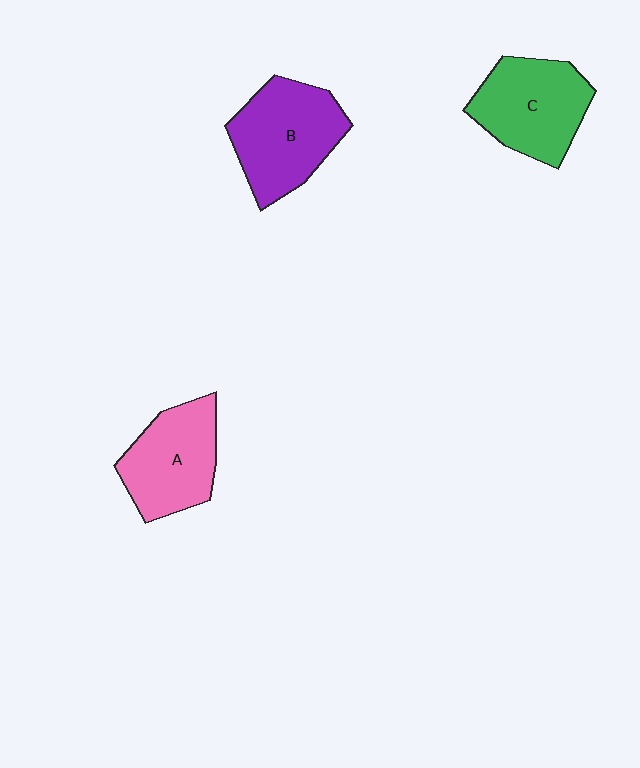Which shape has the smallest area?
Shape A (pink).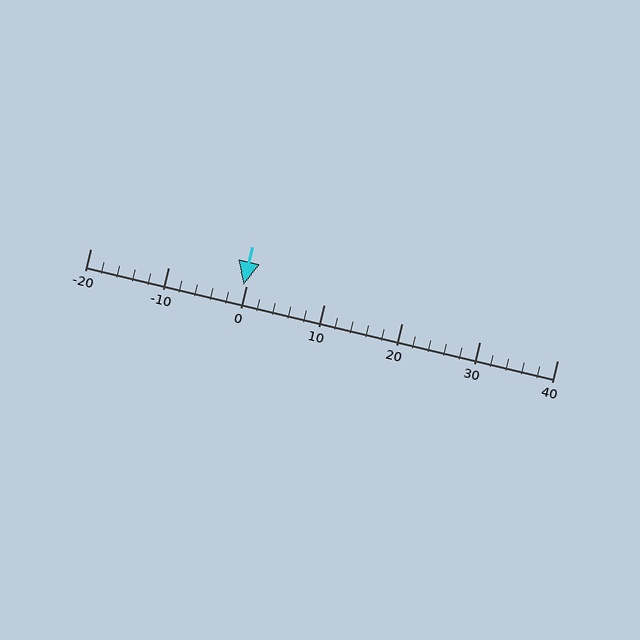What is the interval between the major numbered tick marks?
The major tick marks are spaced 10 units apart.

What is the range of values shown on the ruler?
The ruler shows values from -20 to 40.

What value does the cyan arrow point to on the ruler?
The cyan arrow points to approximately 0.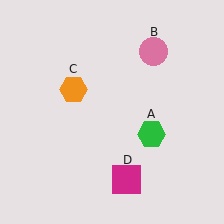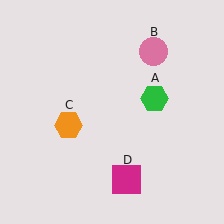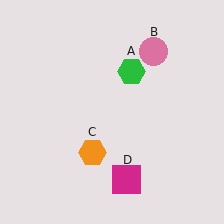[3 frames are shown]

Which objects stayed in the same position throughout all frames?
Pink circle (object B) and magenta square (object D) remained stationary.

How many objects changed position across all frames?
2 objects changed position: green hexagon (object A), orange hexagon (object C).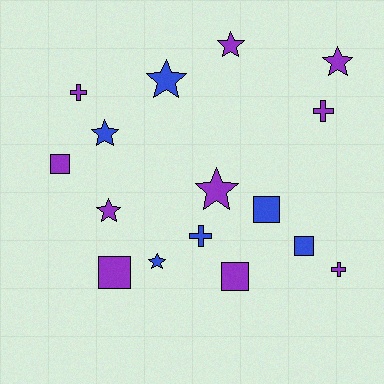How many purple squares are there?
There are 3 purple squares.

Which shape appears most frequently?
Star, with 7 objects.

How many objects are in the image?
There are 16 objects.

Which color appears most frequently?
Purple, with 10 objects.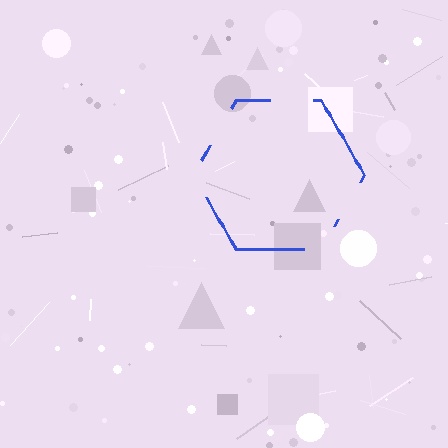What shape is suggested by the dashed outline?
The dashed outline suggests a hexagon.